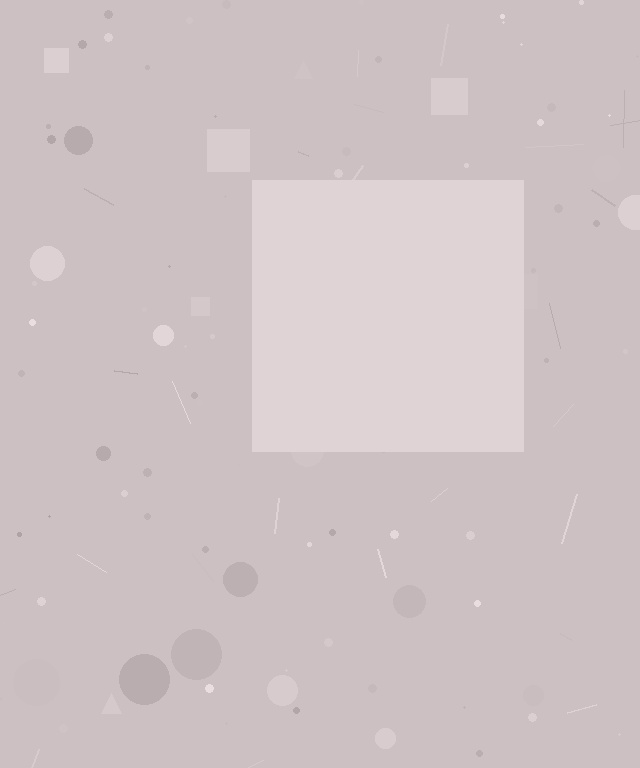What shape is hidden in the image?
A square is hidden in the image.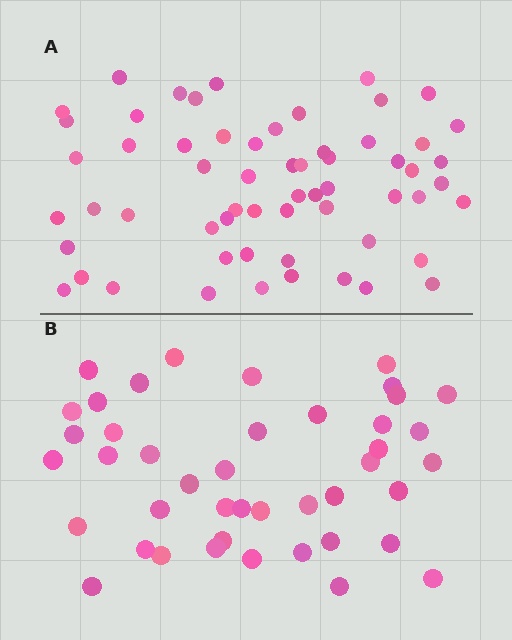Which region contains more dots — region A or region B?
Region A (the top region) has more dots.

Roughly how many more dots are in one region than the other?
Region A has approximately 15 more dots than region B.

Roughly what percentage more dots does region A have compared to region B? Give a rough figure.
About 40% more.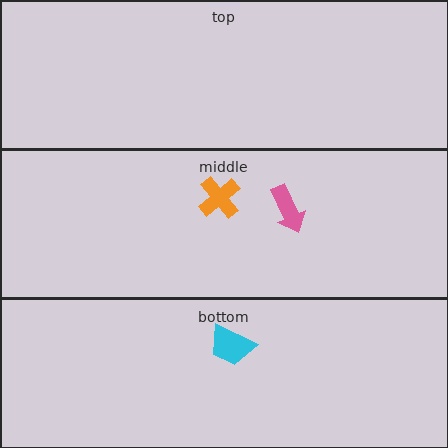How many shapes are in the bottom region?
1.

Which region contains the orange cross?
The middle region.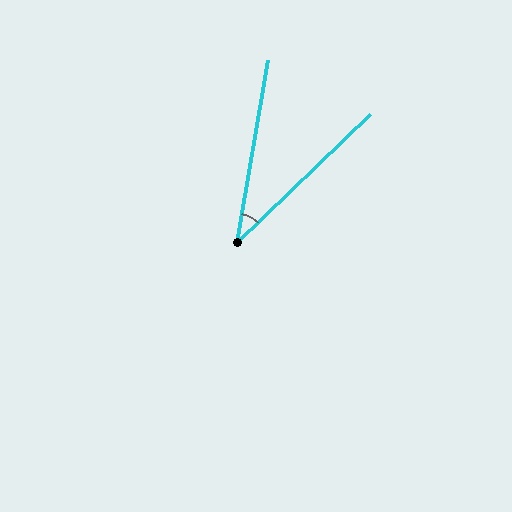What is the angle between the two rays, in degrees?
Approximately 37 degrees.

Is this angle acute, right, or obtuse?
It is acute.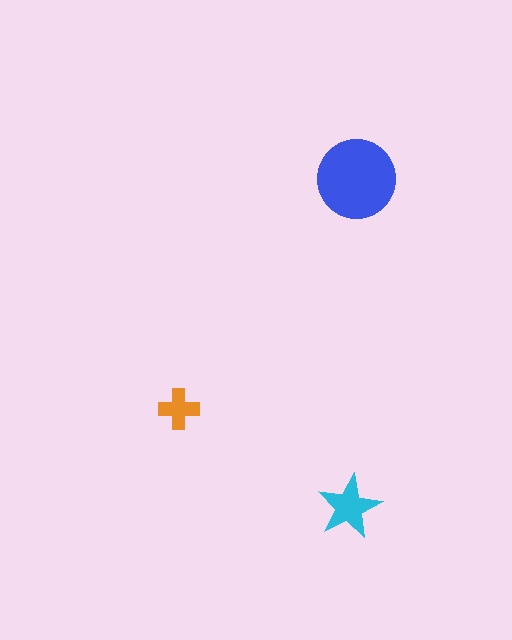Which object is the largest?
The blue circle.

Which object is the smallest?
The orange cross.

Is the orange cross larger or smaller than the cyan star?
Smaller.